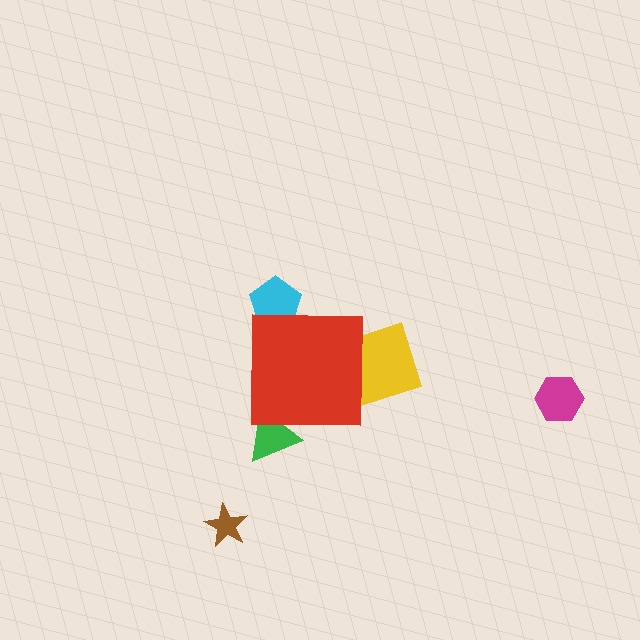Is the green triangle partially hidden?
Yes, the green triangle is partially hidden behind the red square.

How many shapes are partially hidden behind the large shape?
3 shapes are partially hidden.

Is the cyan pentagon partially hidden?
Yes, the cyan pentagon is partially hidden behind the red square.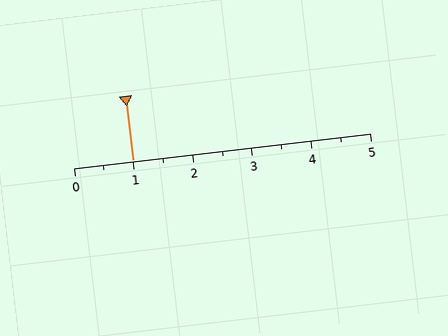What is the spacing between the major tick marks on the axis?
The major ticks are spaced 1 apart.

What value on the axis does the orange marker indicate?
The marker indicates approximately 1.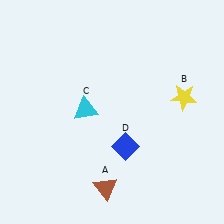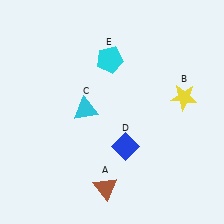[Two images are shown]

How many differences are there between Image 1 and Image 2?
There is 1 difference between the two images.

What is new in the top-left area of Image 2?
A cyan pentagon (E) was added in the top-left area of Image 2.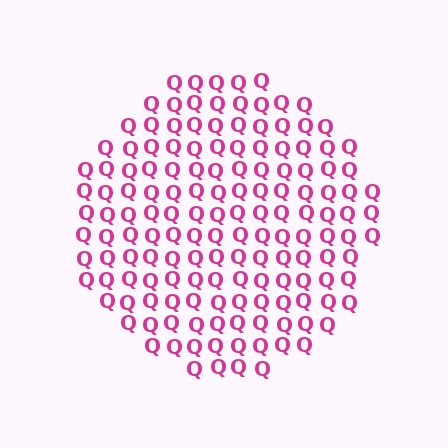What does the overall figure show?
The overall figure shows a circle.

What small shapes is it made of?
It is made of small letter Q's.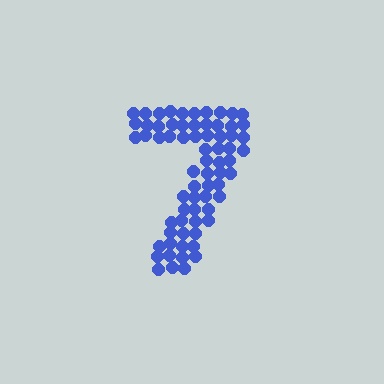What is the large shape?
The large shape is the digit 7.